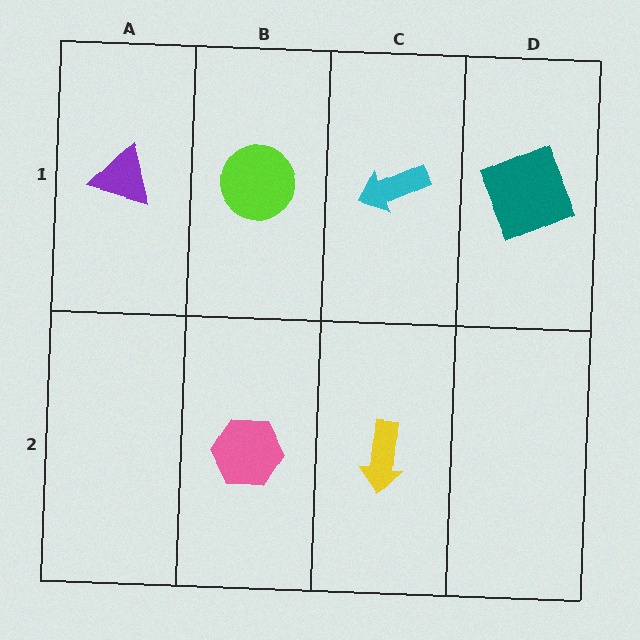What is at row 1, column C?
A cyan arrow.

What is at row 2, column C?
A yellow arrow.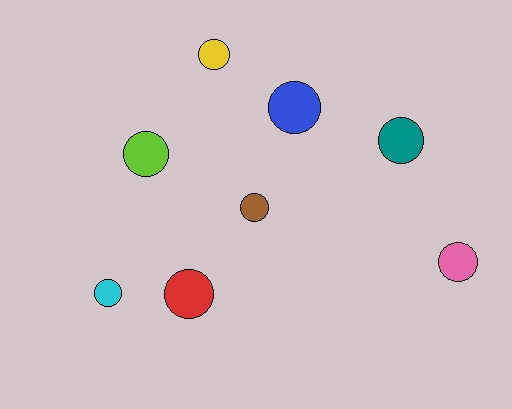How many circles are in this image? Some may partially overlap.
There are 8 circles.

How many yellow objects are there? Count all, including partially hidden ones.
There is 1 yellow object.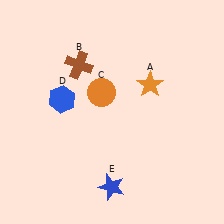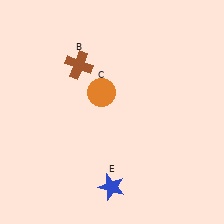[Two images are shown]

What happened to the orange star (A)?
The orange star (A) was removed in Image 2. It was in the top-right area of Image 1.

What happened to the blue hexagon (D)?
The blue hexagon (D) was removed in Image 2. It was in the top-left area of Image 1.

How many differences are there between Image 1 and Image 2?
There are 2 differences between the two images.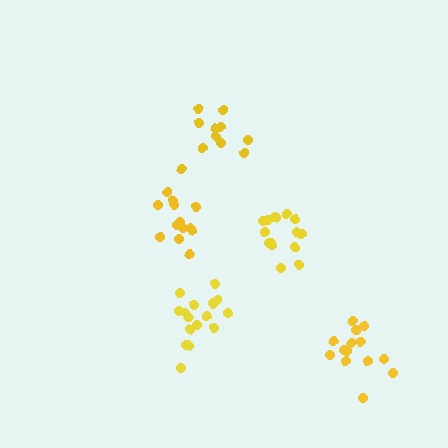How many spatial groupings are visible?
There are 5 spatial groupings.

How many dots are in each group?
Group 1: 11 dots, Group 2: 14 dots, Group 3: 13 dots, Group 4: 15 dots, Group 5: 16 dots (69 total).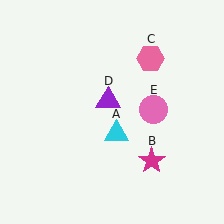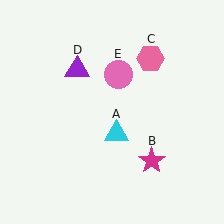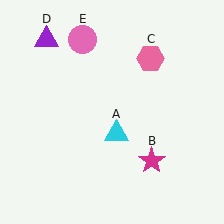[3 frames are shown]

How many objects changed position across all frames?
2 objects changed position: purple triangle (object D), pink circle (object E).